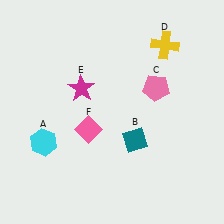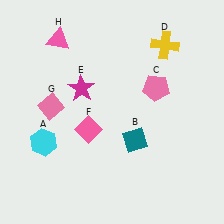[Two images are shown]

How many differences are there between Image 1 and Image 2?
There are 2 differences between the two images.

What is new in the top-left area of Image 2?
A pink diamond (G) was added in the top-left area of Image 2.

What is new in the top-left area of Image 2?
A pink triangle (H) was added in the top-left area of Image 2.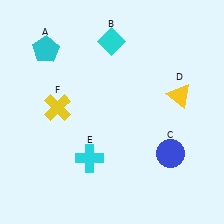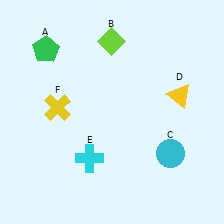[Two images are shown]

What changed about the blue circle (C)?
In Image 1, C is blue. In Image 2, it changed to cyan.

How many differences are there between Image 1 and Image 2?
There are 3 differences between the two images.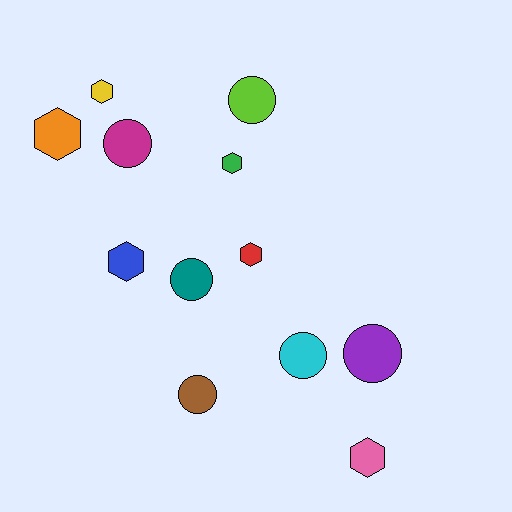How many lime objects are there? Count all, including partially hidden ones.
There is 1 lime object.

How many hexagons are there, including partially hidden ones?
There are 6 hexagons.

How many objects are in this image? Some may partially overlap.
There are 12 objects.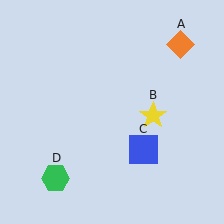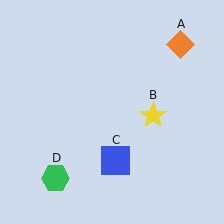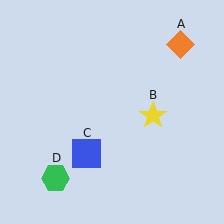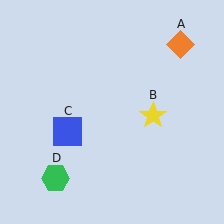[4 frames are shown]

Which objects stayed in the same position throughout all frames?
Orange diamond (object A) and yellow star (object B) and green hexagon (object D) remained stationary.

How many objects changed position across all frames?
1 object changed position: blue square (object C).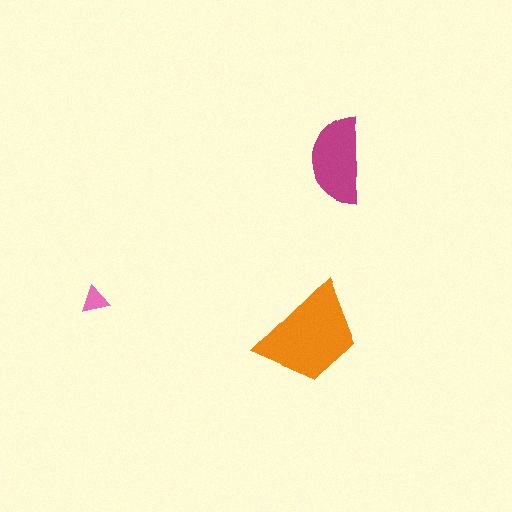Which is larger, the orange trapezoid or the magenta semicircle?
The orange trapezoid.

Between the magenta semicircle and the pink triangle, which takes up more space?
The magenta semicircle.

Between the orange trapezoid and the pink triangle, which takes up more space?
The orange trapezoid.